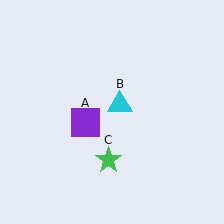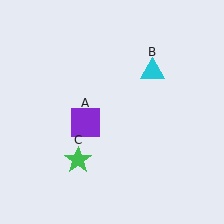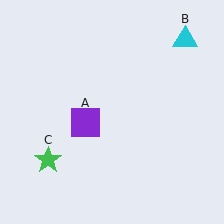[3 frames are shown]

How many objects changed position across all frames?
2 objects changed position: cyan triangle (object B), green star (object C).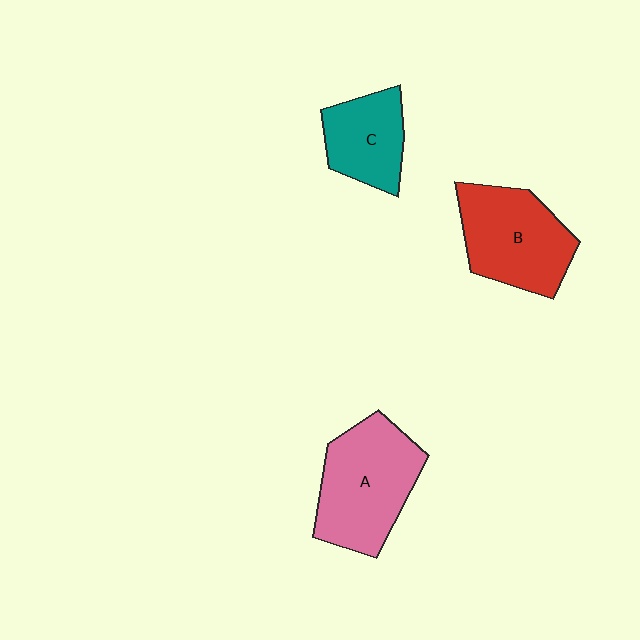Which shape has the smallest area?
Shape C (teal).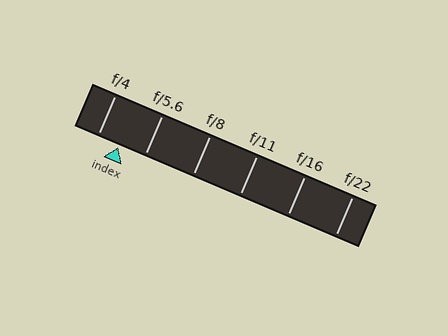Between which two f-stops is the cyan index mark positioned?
The index mark is between f/4 and f/5.6.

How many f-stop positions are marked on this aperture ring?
There are 6 f-stop positions marked.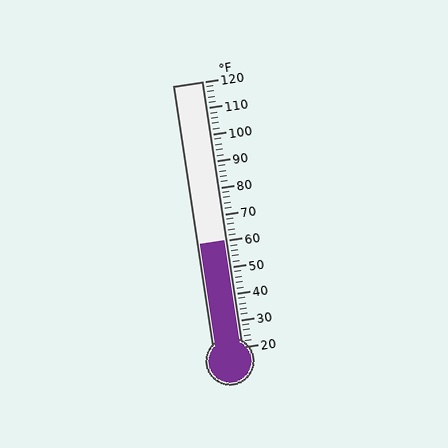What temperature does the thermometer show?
The thermometer shows approximately 60°F.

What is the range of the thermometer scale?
The thermometer scale ranges from 20°F to 120°F.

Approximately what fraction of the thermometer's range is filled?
The thermometer is filled to approximately 40% of its range.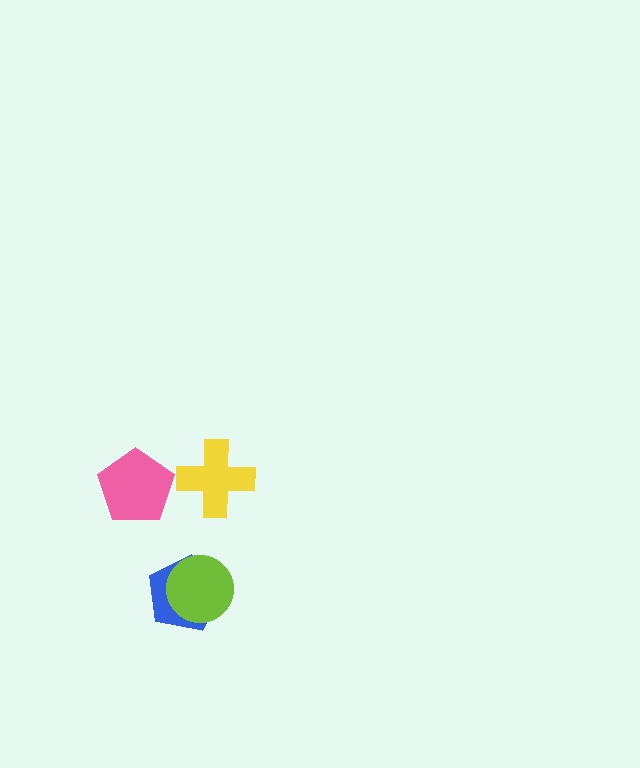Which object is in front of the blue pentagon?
The lime circle is in front of the blue pentagon.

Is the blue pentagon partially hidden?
Yes, it is partially covered by another shape.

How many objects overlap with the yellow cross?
0 objects overlap with the yellow cross.